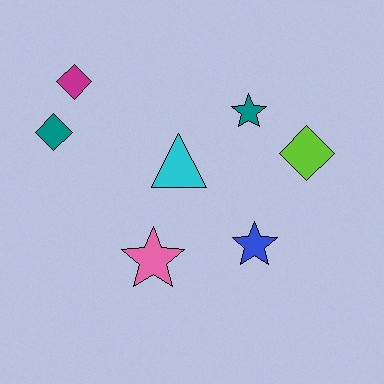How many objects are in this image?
There are 7 objects.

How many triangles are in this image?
There is 1 triangle.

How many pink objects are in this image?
There is 1 pink object.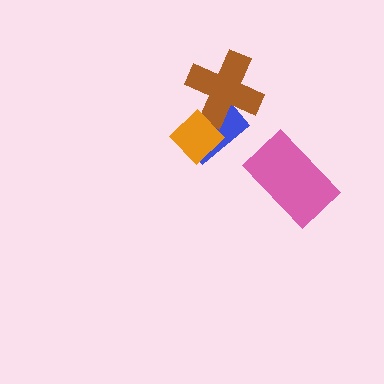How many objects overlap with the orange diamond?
2 objects overlap with the orange diamond.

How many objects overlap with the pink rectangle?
0 objects overlap with the pink rectangle.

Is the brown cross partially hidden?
Yes, it is partially covered by another shape.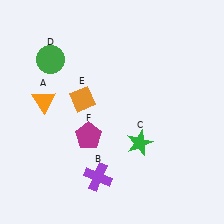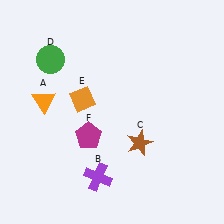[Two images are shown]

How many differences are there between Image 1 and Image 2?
There is 1 difference between the two images.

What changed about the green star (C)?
In Image 1, C is green. In Image 2, it changed to brown.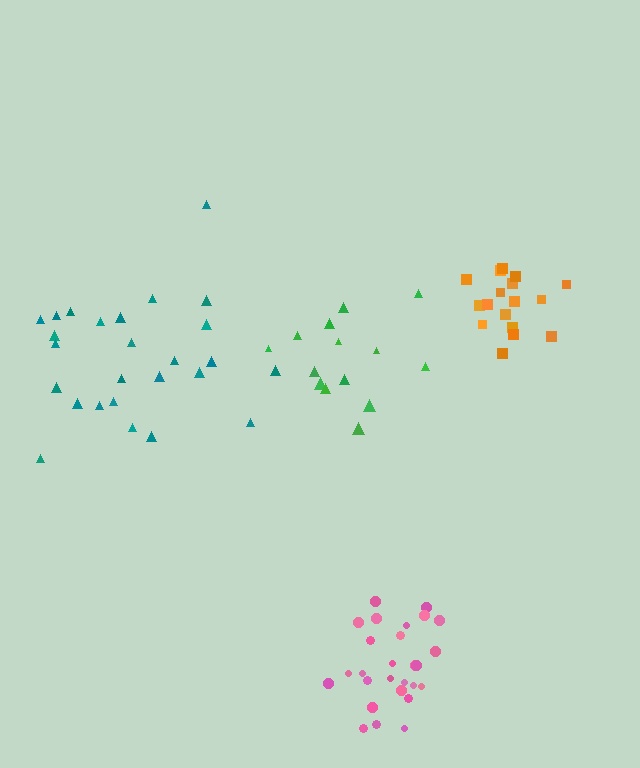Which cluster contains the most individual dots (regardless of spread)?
Pink (27).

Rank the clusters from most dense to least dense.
orange, pink, green, teal.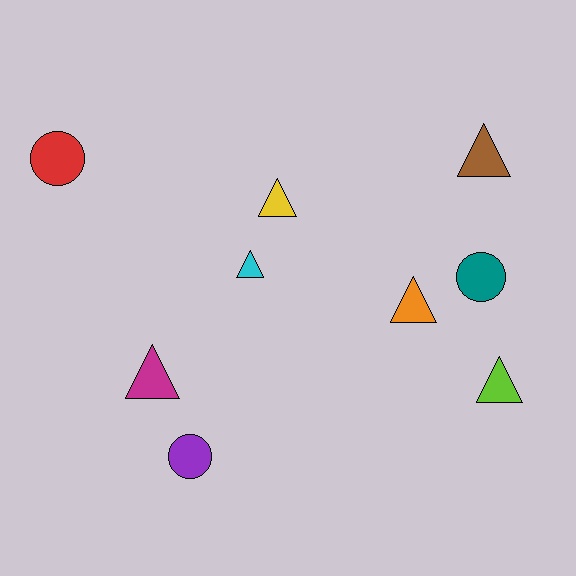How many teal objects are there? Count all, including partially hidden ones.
There is 1 teal object.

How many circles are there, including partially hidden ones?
There are 3 circles.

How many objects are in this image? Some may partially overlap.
There are 9 objects.